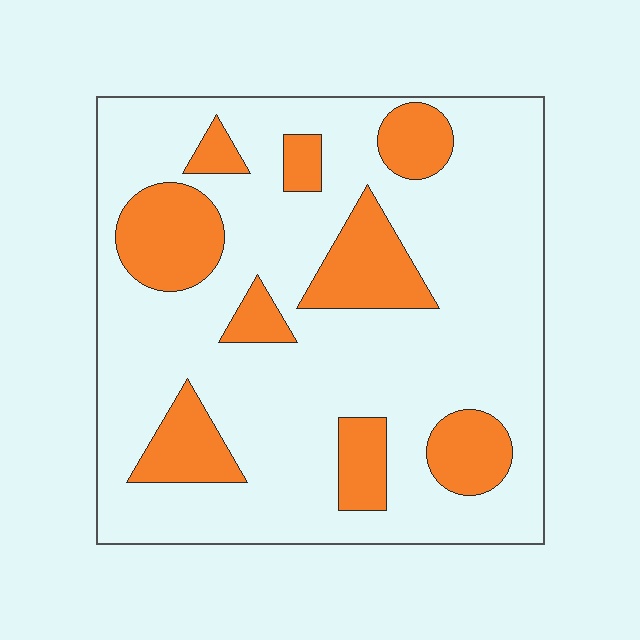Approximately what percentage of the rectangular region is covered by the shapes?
Approximately 25%.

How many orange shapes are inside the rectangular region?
9.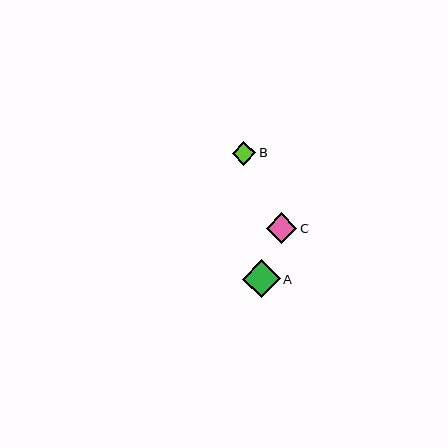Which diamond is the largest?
Diamond A is the largest with a size of approximately 38 pixels.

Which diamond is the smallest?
Diamond B is the smallest with a size of approximately 23 pixels.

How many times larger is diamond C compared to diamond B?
Diamond C is approximately 1.3 times the size of diamond B.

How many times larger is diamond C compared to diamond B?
Diamond C is approximately 1.3 times the size of diamond B.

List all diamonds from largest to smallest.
From largest to smallest: A, C, B.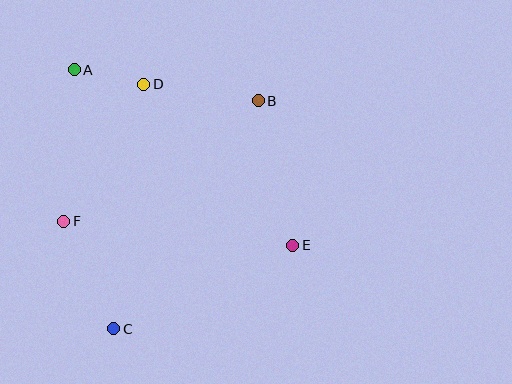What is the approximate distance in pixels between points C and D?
The distance between C and D is approximately 247 pixels.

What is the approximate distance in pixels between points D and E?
The distance between D and E is approximately 220 pixels.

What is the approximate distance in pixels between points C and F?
The distance between C and F is approximately 119 pixels.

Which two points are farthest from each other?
Points A and E are farthest from each other.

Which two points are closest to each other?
Points A and D are closest to each other.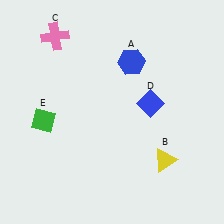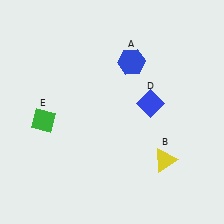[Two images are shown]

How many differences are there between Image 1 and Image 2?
There is 1 difference between the two images.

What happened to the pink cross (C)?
The pink cross (C) was removed in Image 2. It was in the top-left area of Image 1.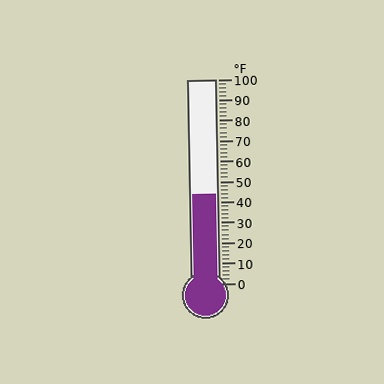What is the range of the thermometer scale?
The thermometer scale ranges from 0°F to 100°F.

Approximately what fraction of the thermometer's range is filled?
The thermometer is filled to approximately 45% of its range.